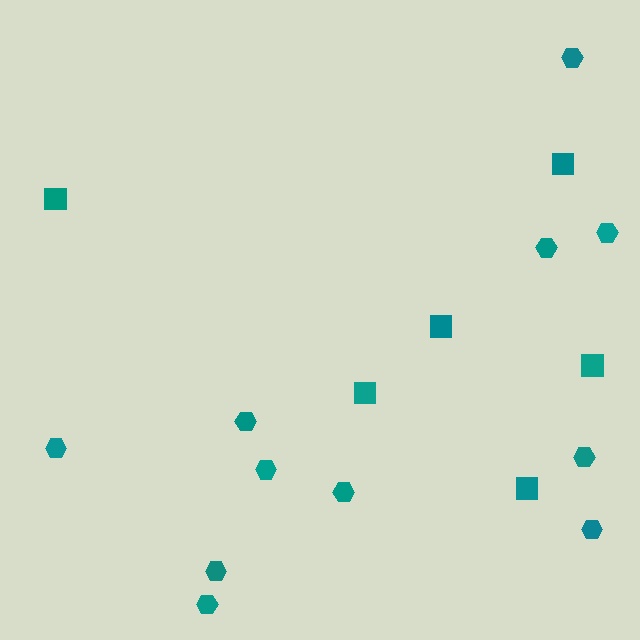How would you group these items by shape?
There are 2 groups: one group of squares (6) and one group of hexagons (11).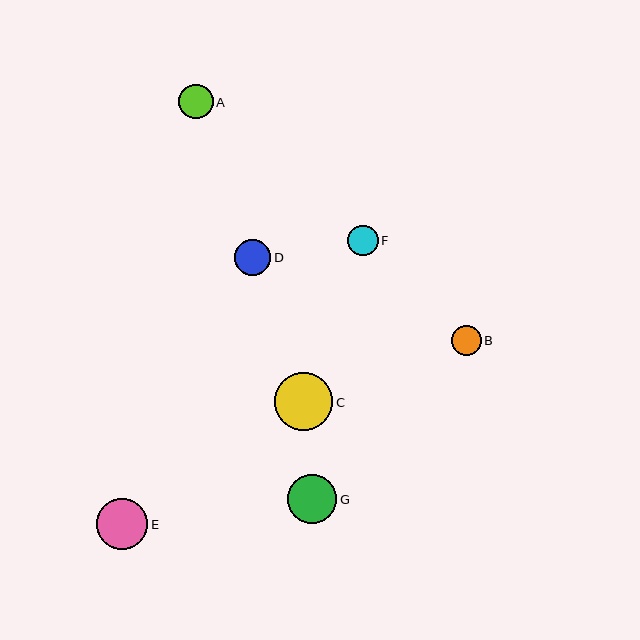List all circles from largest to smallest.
From largest to smallest: C, E, G, D, A, F, B.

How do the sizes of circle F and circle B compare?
Circle F and circle B are approximately the same size.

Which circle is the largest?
Circle C is the largest with a size of approximately 58 pixels.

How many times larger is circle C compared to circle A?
Circle C is approximately 1.7 times the size of circle A.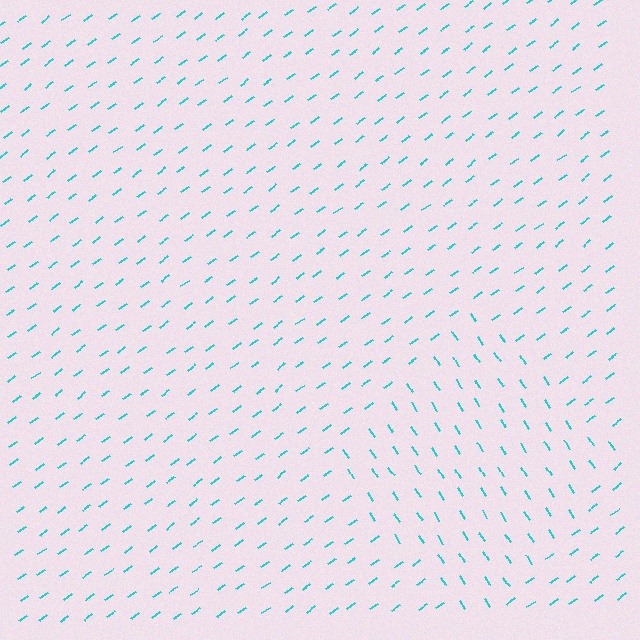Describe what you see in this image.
The image is filled with small cyan line segments. A diamond region in the image has lines oriented differently from the surrounding lines, creating a visible texture boundary.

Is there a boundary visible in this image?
Yes, there is a texture boundary formed by a change in line orientation.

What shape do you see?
I see a diamond.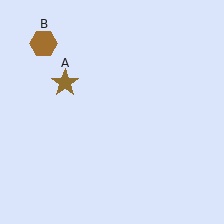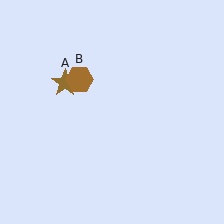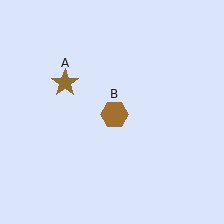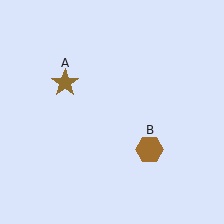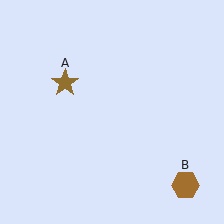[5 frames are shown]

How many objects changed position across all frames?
1 object changed position: brown hexagon (object B).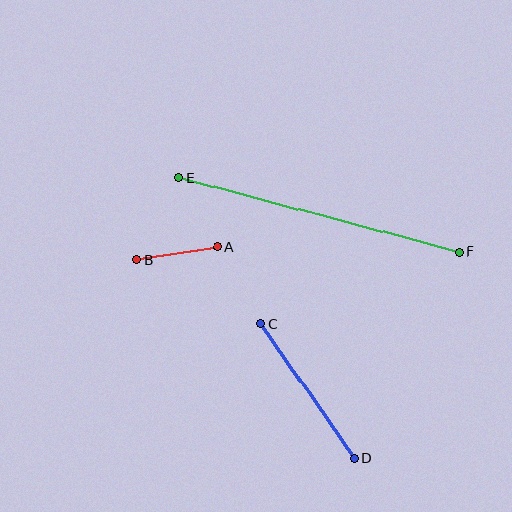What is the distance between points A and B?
The distance is approximately 81 pixels.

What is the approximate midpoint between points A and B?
The midpoint is at approximately (177, 254) pixels.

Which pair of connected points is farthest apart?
Points E and F are farthest apart.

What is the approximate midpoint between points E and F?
The midpoint is at approximately (319, 215) pixels.